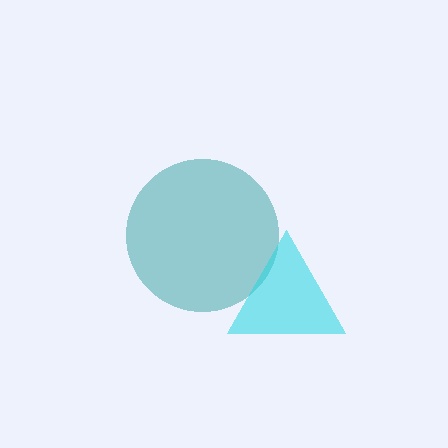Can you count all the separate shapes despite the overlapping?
Yes, there are 2 separate shapes.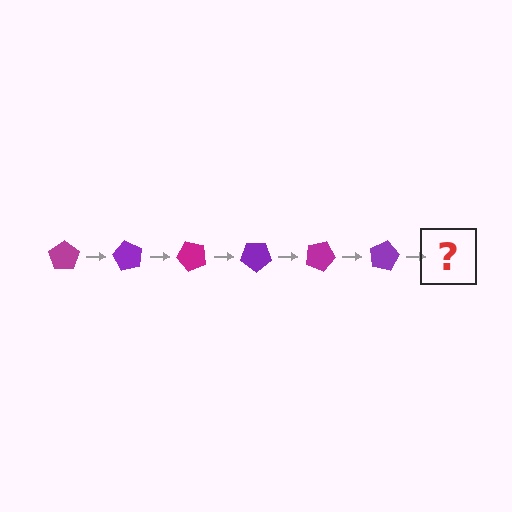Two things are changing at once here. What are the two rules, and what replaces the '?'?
The two rules are that it rotates 60 degrees each step and the color cycles through magenta and purple. The '?' should be a magenta pentagon, rotated 360 degrees from the start.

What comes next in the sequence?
The next element should be a magenta pentagon, rotated 360 degrees from the start.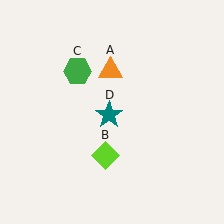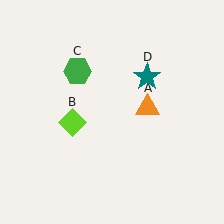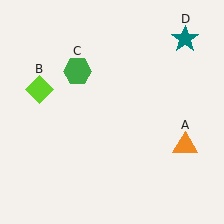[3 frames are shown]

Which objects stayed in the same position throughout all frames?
Green hexagon (object C) remained stationary.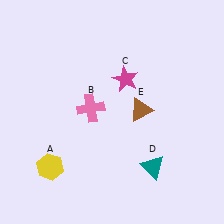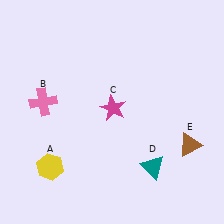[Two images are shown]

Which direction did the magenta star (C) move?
The magenta star (C) moved down.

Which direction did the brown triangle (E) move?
The brown triangle (E) moved right.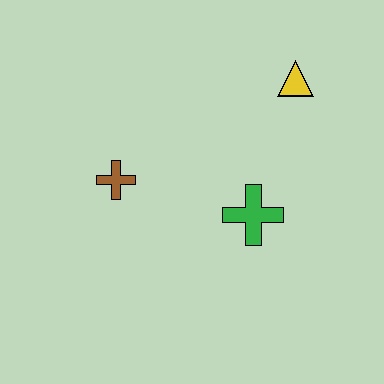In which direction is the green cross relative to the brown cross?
The green cross is to the right of the brown cross.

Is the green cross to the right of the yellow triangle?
No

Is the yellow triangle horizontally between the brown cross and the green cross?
No